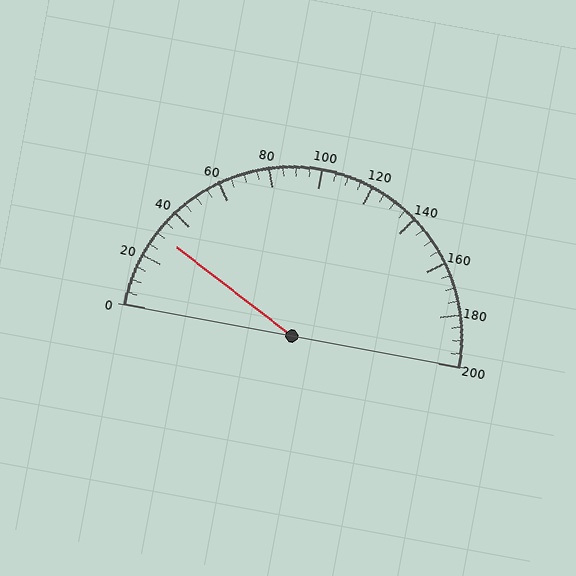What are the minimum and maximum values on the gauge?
The gauge ranges from 0 to 200.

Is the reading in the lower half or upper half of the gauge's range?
The reading is in the lower half of the range (0 to 200).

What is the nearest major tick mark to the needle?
The nearest major tick mark is 40.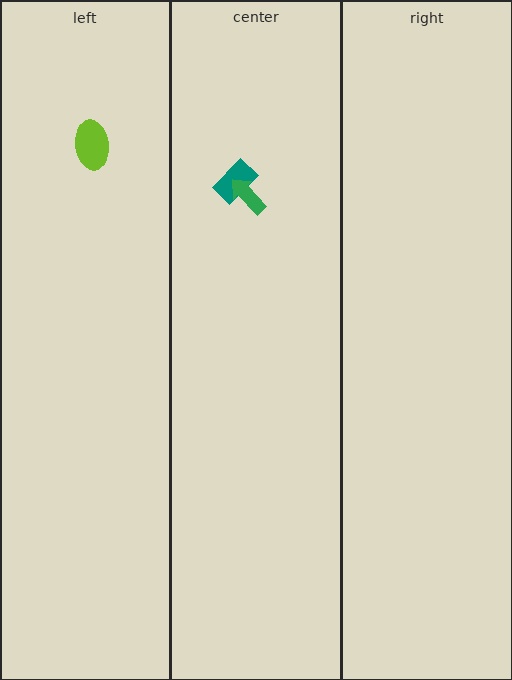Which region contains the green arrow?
The center region.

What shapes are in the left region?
The lime ellipse.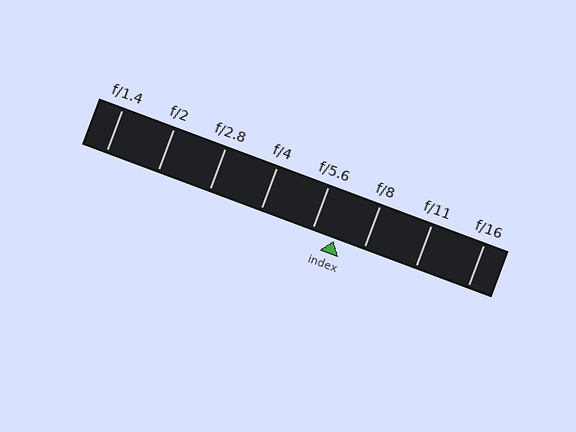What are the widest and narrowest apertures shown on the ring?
The widest aperture shown is f/1.4 and the narrowest is f/16.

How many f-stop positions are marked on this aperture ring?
There are 8 f-stop positions marked.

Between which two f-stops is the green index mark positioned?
The index mark is between f/5.6 and f/8.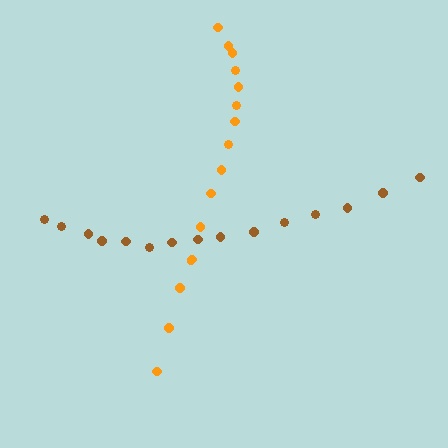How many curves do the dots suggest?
There are 2 distinct paths.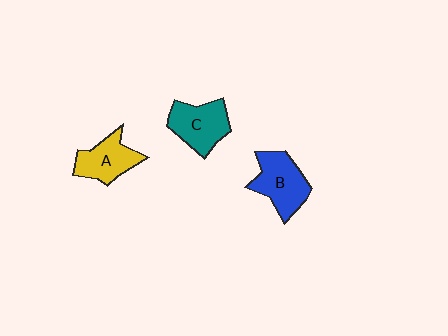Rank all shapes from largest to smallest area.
From largest to smallest: B (blue), C (teal), A (yellow).